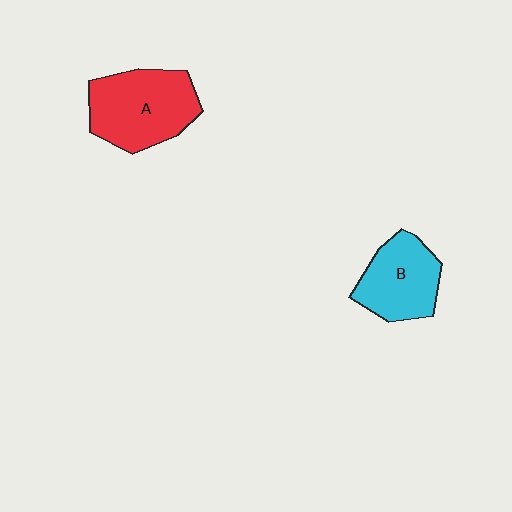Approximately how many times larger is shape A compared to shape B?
Approximately 1.3 times.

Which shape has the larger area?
Shape A (red).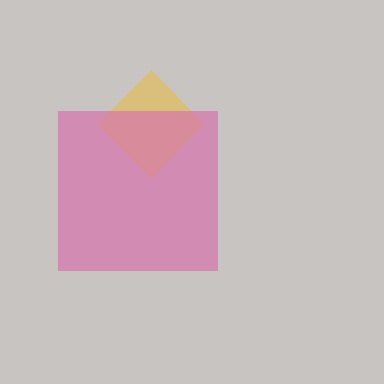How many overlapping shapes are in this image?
There are 2 overlapping shapes in the image.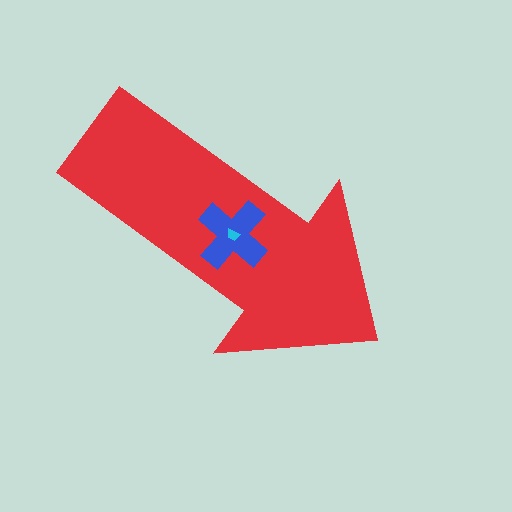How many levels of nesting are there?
3.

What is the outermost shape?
The red arrow.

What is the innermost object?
The cyan trapezoid.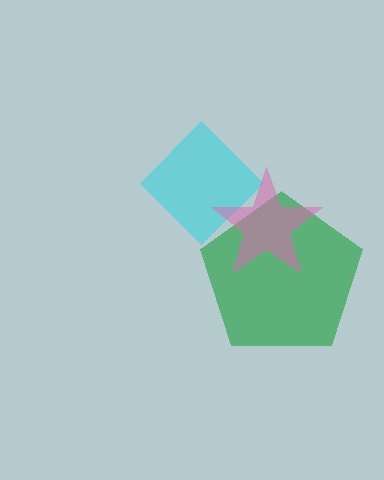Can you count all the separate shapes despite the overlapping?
Yes, there are 3 separate shapes.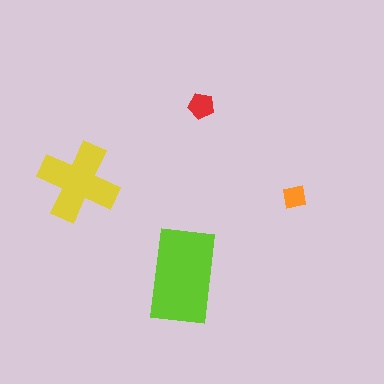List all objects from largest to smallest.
The lime rectangle, the yellow cross, the red pentagon, the orange square.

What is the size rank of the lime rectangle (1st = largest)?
1st.